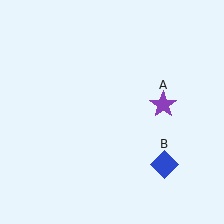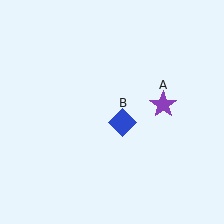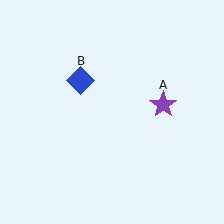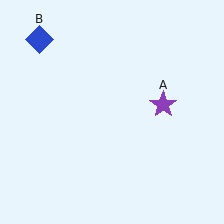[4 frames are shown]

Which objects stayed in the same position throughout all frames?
Purple star (object A) remained stationary.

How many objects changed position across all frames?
1 object changed position: blue diamond (object B).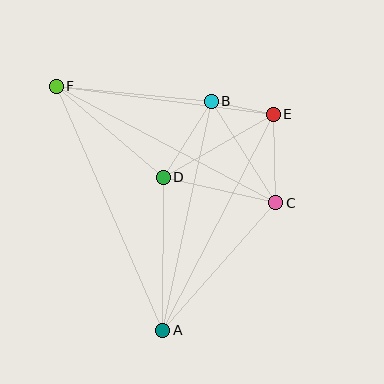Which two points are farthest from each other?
Points A and F are farthest from each other.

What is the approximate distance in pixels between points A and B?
The distance between A and B is approximately 234 pixels.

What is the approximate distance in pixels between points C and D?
The distance between C and D is approximately 115 pixels.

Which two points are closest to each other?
Points B and E are closest to each other.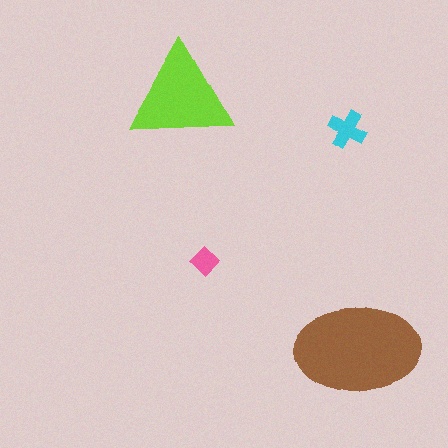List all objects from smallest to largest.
The pink diamond, the cyan cross, the lime triangle, the brown ellipse.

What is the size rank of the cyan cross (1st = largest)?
3rd.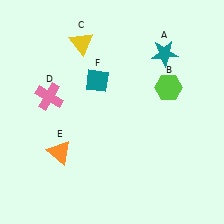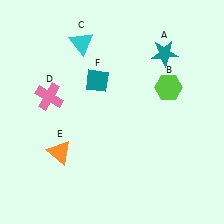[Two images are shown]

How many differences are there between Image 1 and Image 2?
There is 1 difference between the two images.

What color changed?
The triangle (C) changed from yellow in Image 1 to cyan in Image 2.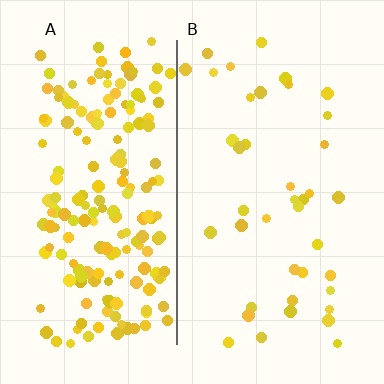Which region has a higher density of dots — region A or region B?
A (the left).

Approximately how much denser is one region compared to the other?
Approximately 4.7× — region A over region B.